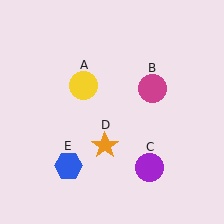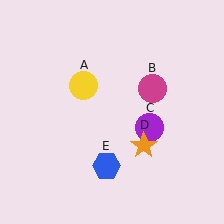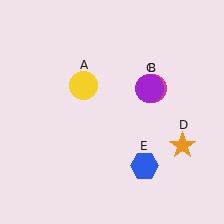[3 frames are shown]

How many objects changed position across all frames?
3 objects changed position: purple circle (object C), orange star (object D), blue hexagon (object E).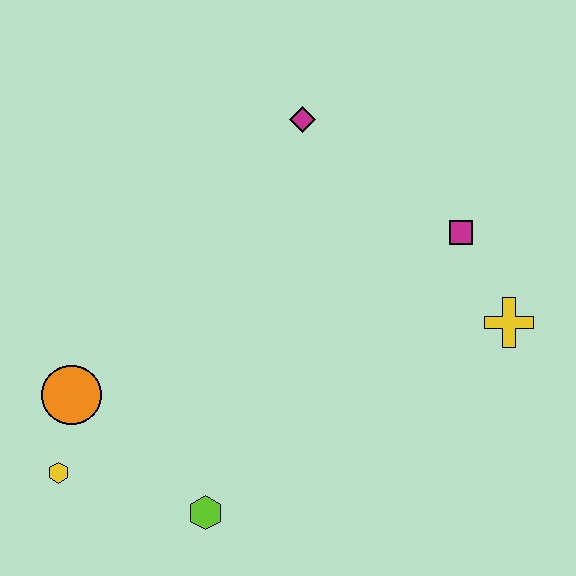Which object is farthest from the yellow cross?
The yellow hexagon is farthest from the yellow cross.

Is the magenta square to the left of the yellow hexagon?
No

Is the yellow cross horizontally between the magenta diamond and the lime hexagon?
No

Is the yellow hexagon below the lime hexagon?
No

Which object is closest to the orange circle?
The yellow hexagon is closest to the orange circle.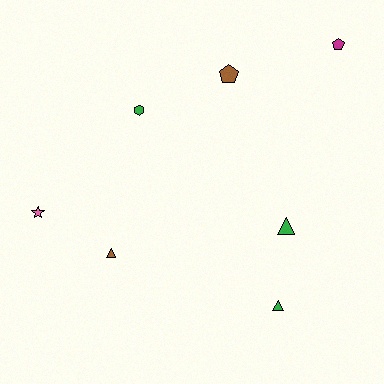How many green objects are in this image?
There are 3 green objects.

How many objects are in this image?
There are 7 objects.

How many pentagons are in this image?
There are 2 pentagons.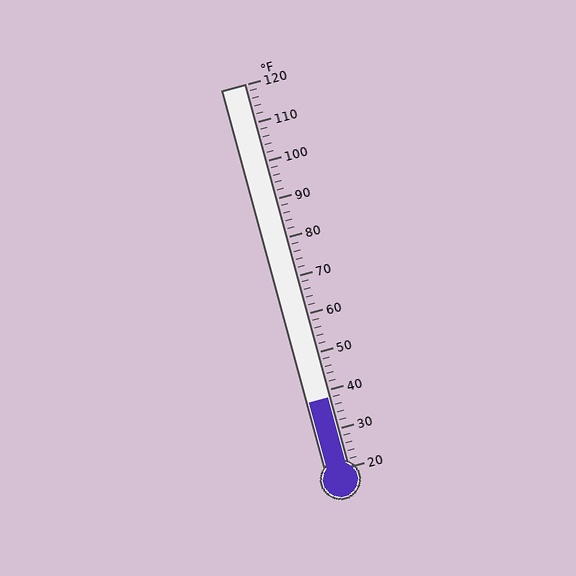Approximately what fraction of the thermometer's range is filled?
The thermometer is filled to approximately 20% of its range.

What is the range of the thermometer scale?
The thermometer scale ranges from 20°F to 120°F.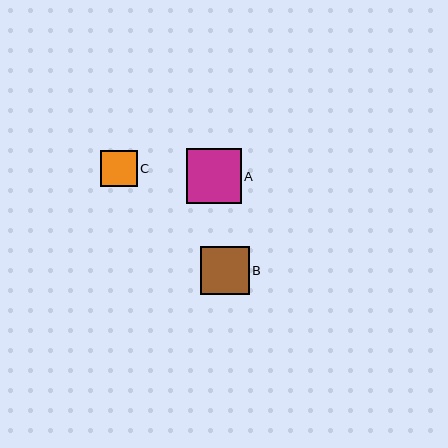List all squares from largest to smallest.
From largest to smallest: A, B, C.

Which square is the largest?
Square A is the largest with a size of approximately 55 pixels.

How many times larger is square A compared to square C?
Square A is approximately 1.5 times the size of square C.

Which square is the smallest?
Square C is the smallest with a size of approximately 36 pixels.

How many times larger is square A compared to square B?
Square A is approximately 1.1 times the size of square B.